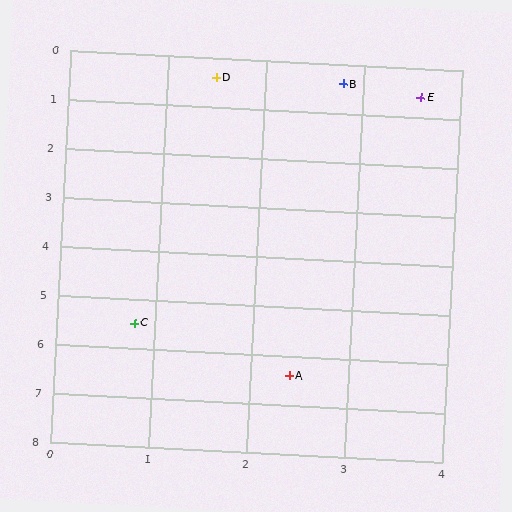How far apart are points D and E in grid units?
Points D and E are about 2.1 grid units apart.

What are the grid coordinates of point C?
Point C is at approximately (0.8, 5.5).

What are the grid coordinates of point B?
Point B is at approximately (2.8, 0.4).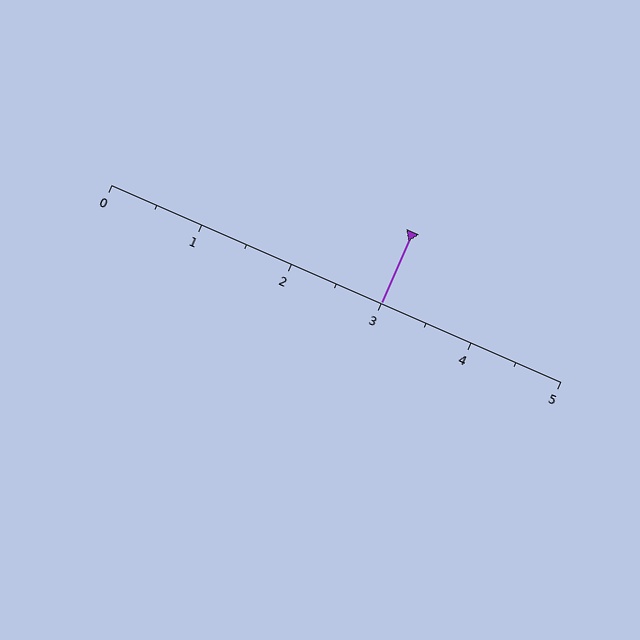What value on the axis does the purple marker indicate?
The marker indicates approximately 3.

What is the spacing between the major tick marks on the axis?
The major ticks are spaced 1 apart.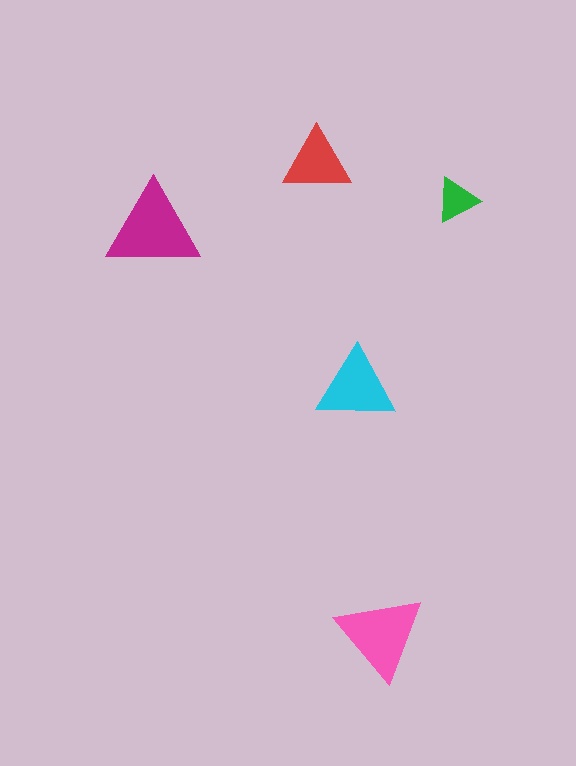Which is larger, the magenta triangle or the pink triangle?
The magenta one.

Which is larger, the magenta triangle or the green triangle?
The magenta one.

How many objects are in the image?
There are 5 objects in the image.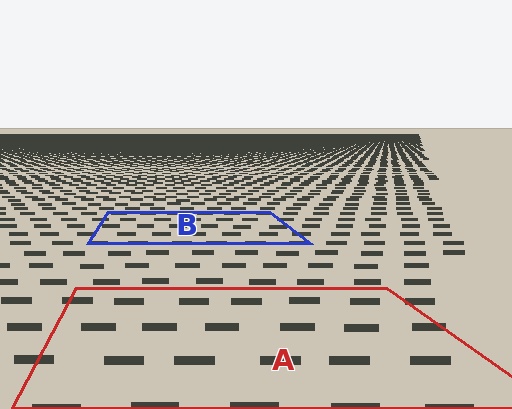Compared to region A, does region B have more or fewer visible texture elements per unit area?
Region B has more texture elements per unit area — they are packed more densely because it is farther away.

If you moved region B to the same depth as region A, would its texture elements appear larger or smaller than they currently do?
They would appear larger. At a closer depth, the same texture elements are projected at a bigger on-screen size.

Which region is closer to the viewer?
Region A is closer. The texture elements there are larger and more spread out.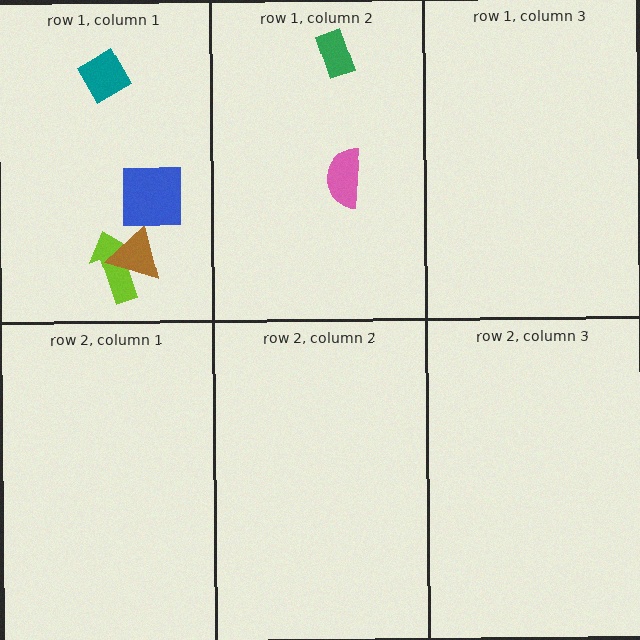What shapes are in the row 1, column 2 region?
The pink semicircle, the green rectangle.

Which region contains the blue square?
The row 1, column 1 region.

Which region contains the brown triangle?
The row 1, column 1 region.